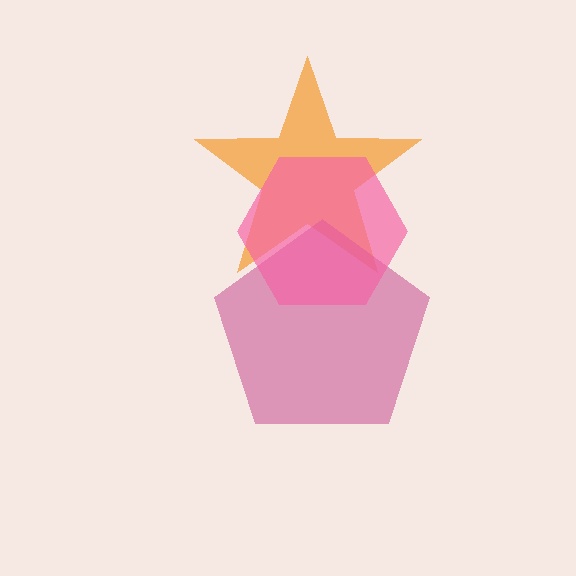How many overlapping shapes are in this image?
There are 3 overlapping shapes in the image.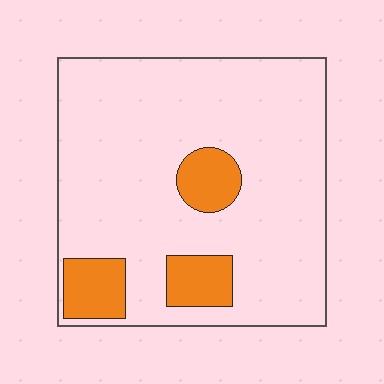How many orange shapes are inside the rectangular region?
3.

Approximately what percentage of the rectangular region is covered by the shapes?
Approximately 15%.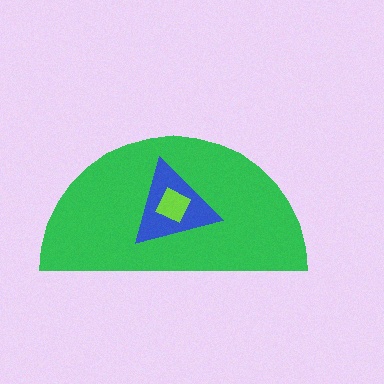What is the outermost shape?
The green semicircle.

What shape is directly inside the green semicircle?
The blue triangle.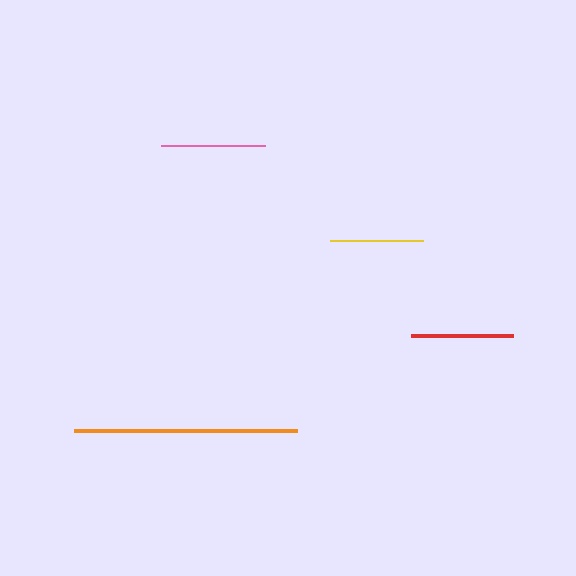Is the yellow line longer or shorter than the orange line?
The orange line is longer than the yellow line.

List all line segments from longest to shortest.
From longest to shortest: orange, pink, red, yellow.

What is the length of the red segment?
The red segment is approximately 102 pixels long.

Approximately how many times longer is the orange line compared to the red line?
The orange line is approximately 2.2 times the length of the red line.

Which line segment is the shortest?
The yellow line is the shortest at approximately 93 pixels.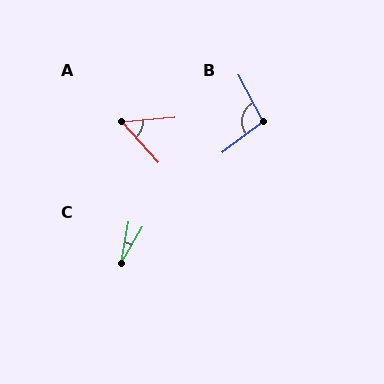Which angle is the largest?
B, at approximately 99 degrees.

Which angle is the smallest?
C, at approximately 20 degrees.